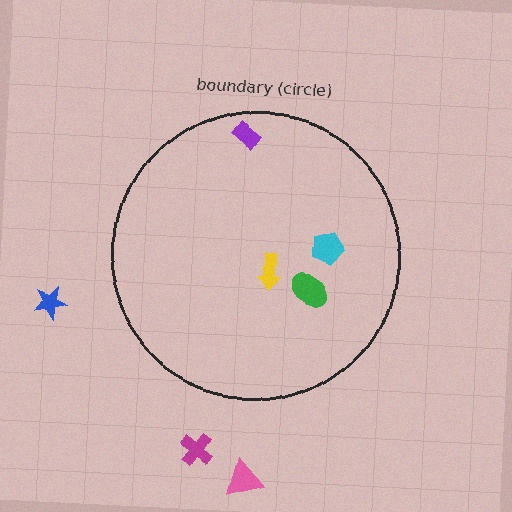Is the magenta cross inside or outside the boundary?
Outside.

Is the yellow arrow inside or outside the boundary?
Inside.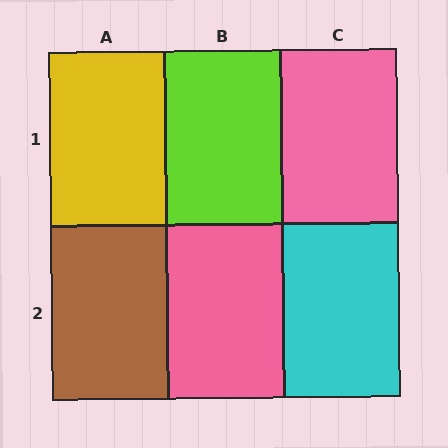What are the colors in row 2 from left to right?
Brown, pink, cyan.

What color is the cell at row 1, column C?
Pink.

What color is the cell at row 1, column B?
Lime.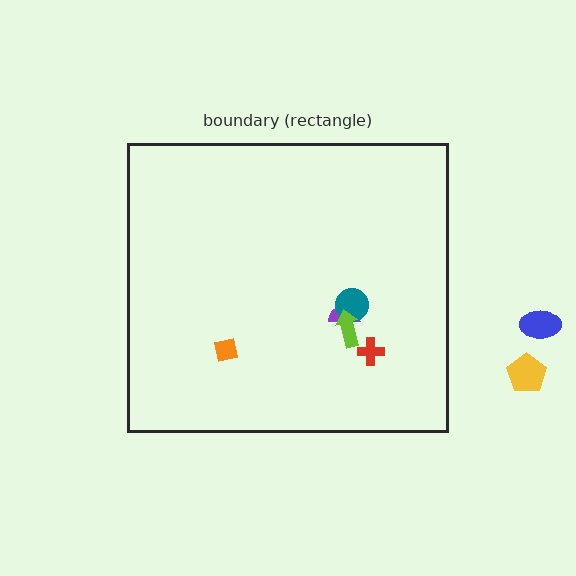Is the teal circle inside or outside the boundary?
Inside.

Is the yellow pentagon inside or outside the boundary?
Outside.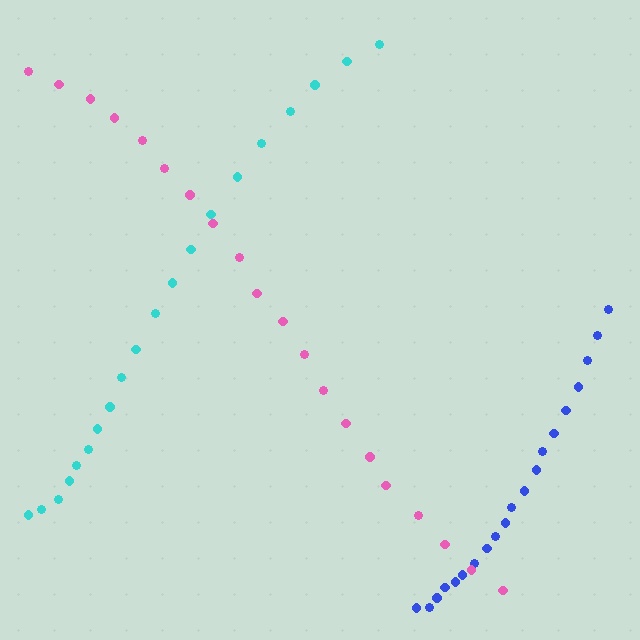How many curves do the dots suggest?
There are 3 distinct paths.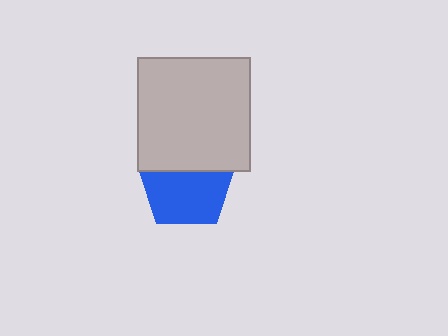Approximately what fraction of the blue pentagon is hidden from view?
Roughly 37% of the blue pentagon is hidden behind the light gray square.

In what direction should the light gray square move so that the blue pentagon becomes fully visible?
The light gray square should move up. That is the shortest direction to clear the overlap and leave the blue pentagon fully visible.